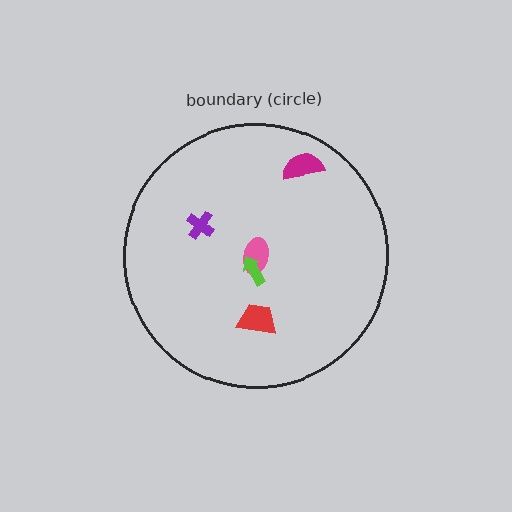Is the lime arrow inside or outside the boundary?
Inside.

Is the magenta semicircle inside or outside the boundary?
Inside.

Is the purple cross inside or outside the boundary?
Inside.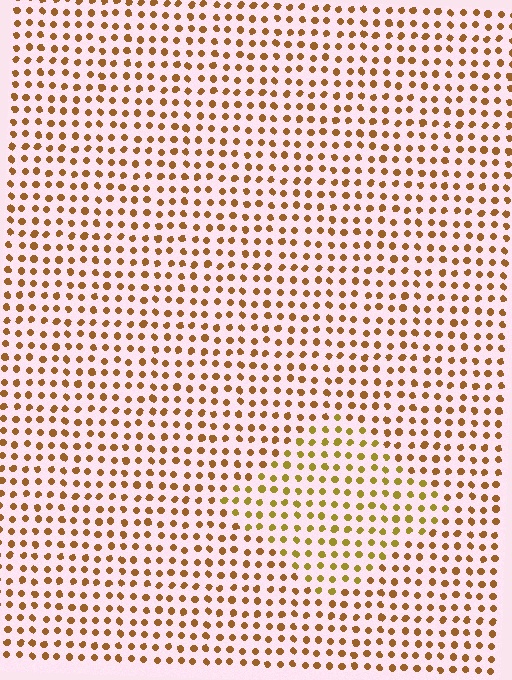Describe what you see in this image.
The image is filled with small brown elements in a uniform arrangement. A diamond-shaped region is visible where the elements are tinted to a slightly different hue, forming a subtle color boundary.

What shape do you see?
I see a diamond.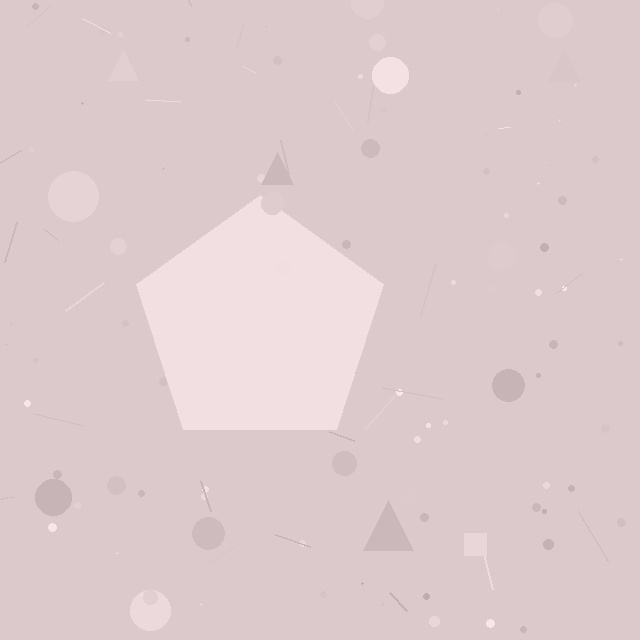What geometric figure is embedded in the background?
A pentagon is embedded in the background.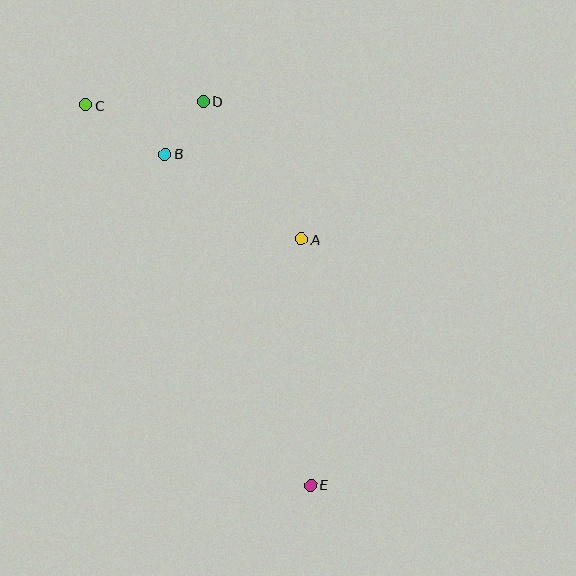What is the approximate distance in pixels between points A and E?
The distance between A and E is approximately 246 pixels.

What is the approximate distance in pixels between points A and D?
The distance between A and D is approximately 169 pixels.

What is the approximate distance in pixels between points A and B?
The distance between A and B is approximately 160 pixels.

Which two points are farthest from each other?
Points C and E are farthest from each other.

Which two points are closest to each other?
Points B and D are closest to each other.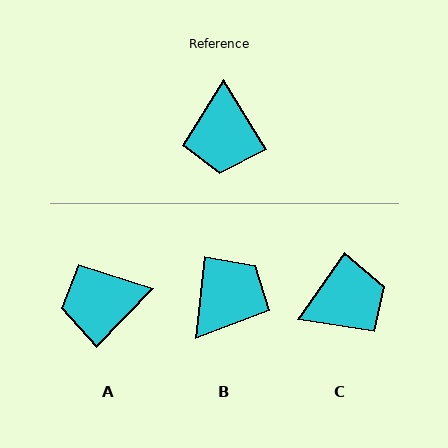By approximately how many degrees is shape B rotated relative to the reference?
Approximately 142 degrees counter-clockwise.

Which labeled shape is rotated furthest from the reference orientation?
B, about 142 degrees away.